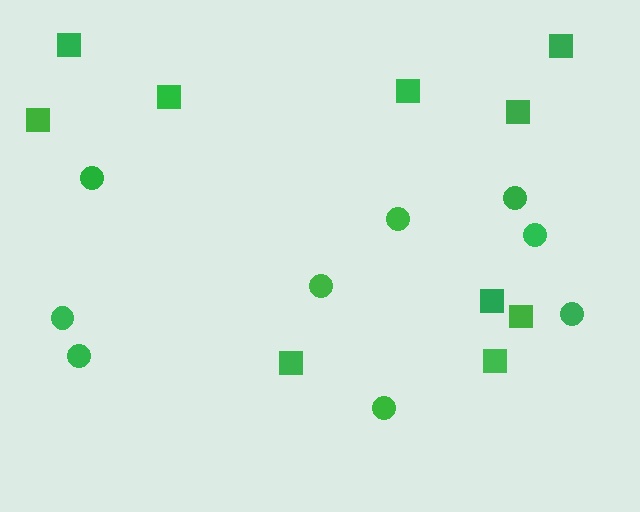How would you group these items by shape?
There are 2 groups: one group of squares (10) and one group of circles (9).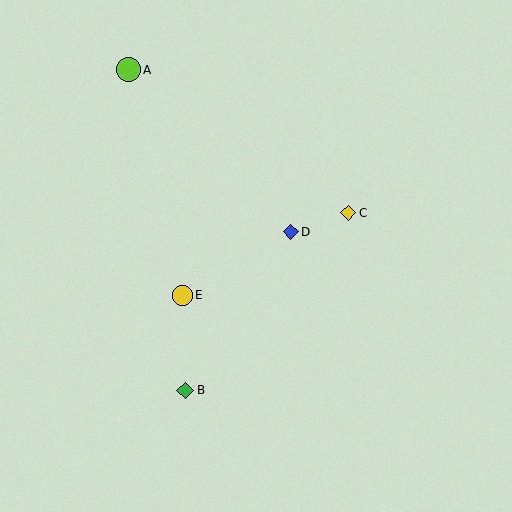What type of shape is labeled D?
Shape D is a blue diamond.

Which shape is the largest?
The lime circle (labeled A) is the largest.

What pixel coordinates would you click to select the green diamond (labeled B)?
Click at (185, 390) to select the green diamond B.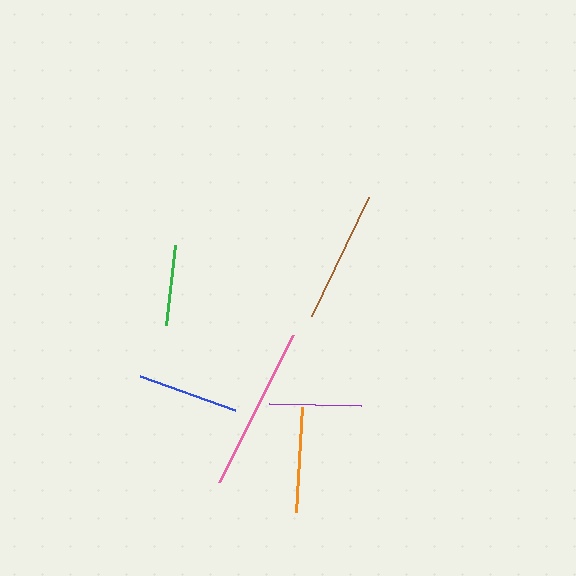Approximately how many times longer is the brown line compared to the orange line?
The brown line is approximately 1.3 times the length of the orange line.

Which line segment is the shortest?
The green line is the shortest at approximately 80 pixels.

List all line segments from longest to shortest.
From longest to shortest: pink, brown, orange, blue, purple, green.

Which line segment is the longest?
The pink line is the longest at approximately 164 pixels.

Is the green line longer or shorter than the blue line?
The blue line is longer than the green line.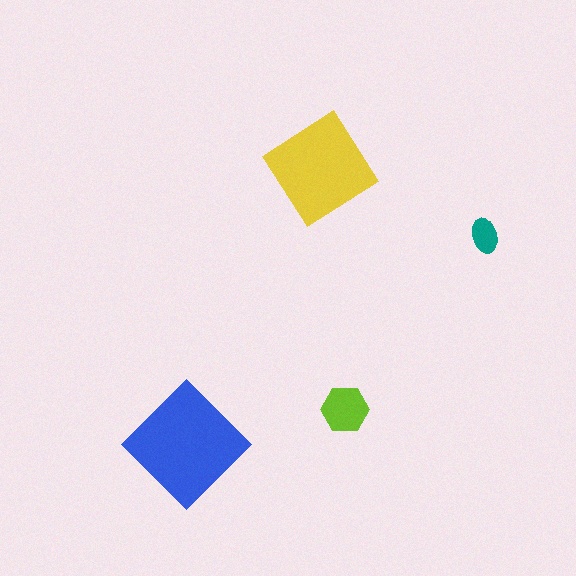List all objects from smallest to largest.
The teal ellipse, the lime hexagon, the yellow diamond, the blue diamond.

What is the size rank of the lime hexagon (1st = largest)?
3rd.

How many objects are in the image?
There are 4 objects in the image.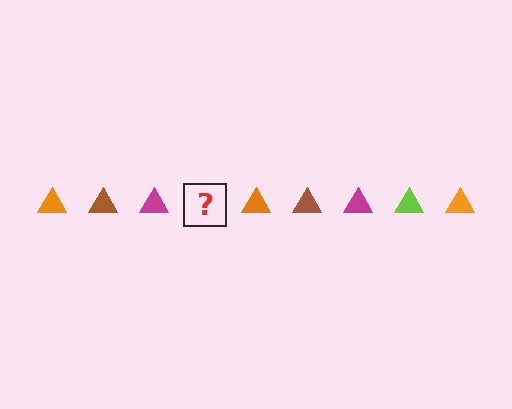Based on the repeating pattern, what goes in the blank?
The blank should be a lime triangle.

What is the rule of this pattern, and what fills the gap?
The rule is that the pattern cycles through orange, brown, magenta, lime triangles. The gap should be filled with a lime triangle.